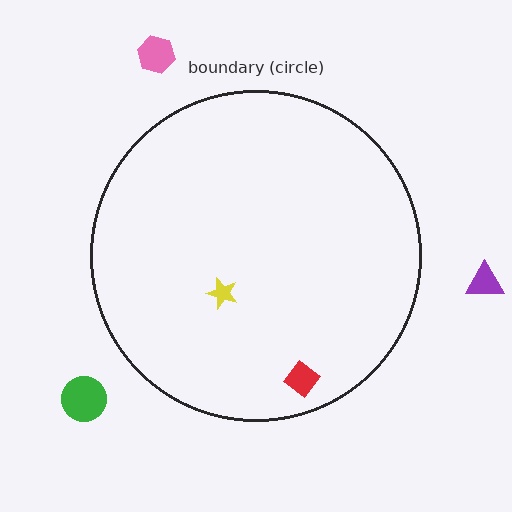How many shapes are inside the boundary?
2 inside, 3 outside.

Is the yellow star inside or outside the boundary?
Inside.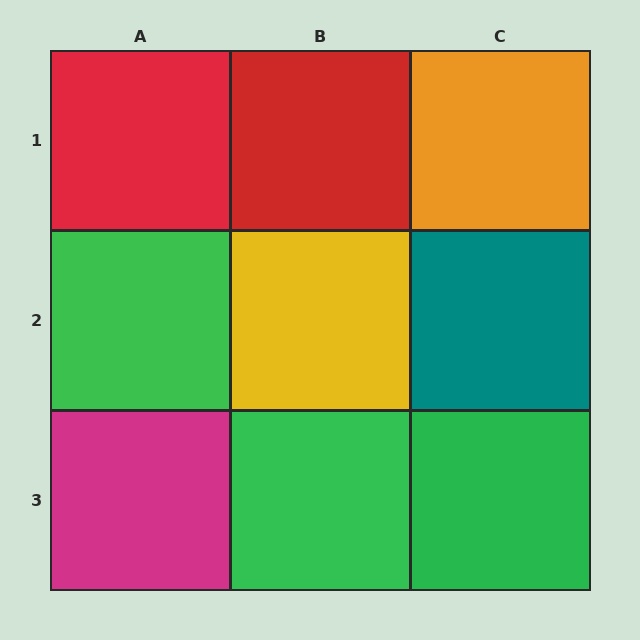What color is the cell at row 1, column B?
Red.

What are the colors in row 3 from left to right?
Magenta, green, green.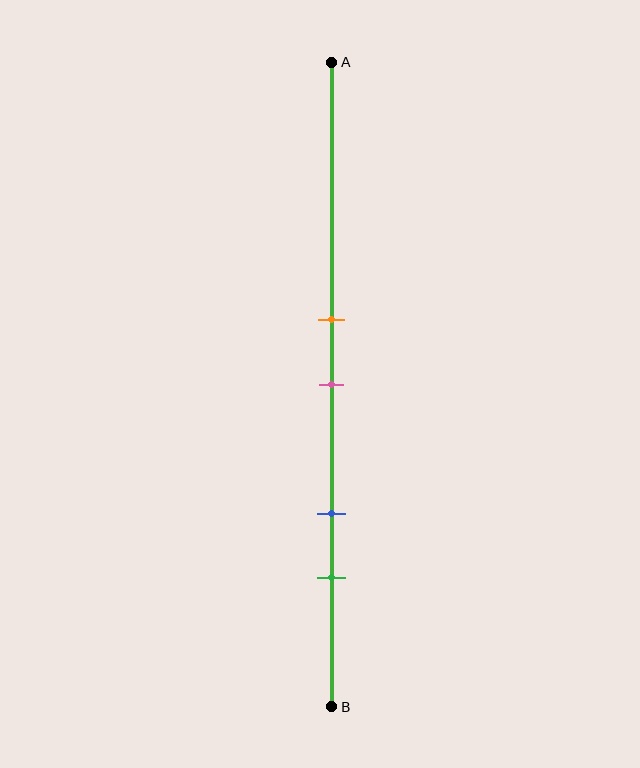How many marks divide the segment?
There are 4 marks dividing the segment.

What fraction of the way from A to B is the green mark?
The green mark is approximately 80% (0.8) of the way from A to B.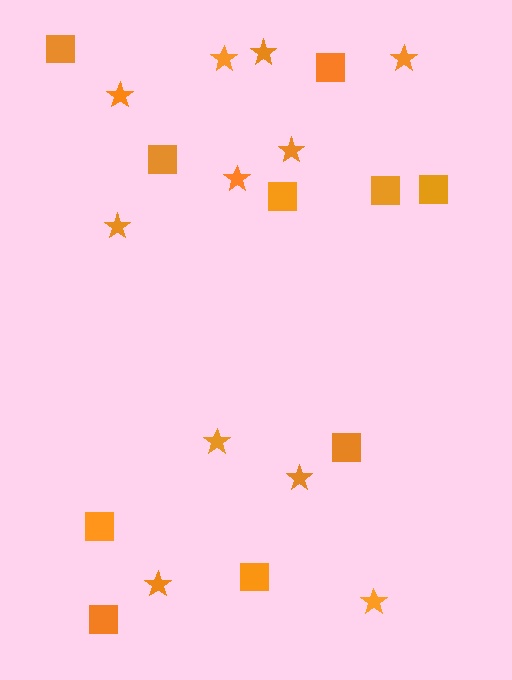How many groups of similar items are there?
There are 2 groups: one group of stars (11) and one group of squares (10).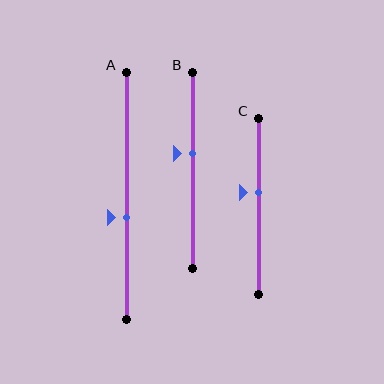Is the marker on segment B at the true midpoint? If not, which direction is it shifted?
No, the marker on segment B is shifted upward by about 9% of the segment length.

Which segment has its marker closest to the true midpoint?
Segment C has its marker closest to the true midpoint.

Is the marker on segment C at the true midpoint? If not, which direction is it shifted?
No, the marker on segment C is shifted upward by about 8% of the segment length.